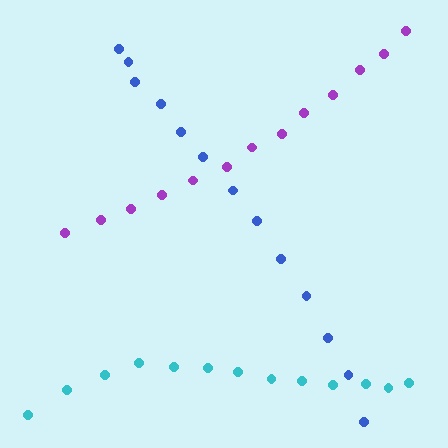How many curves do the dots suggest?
There are 3 distinct paths.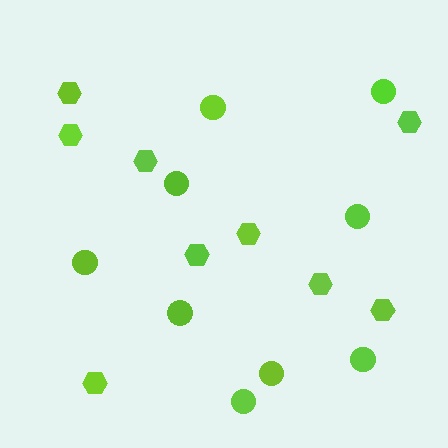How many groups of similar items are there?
There are 2 groups: one group of hexagons (9) and one group of circles (9).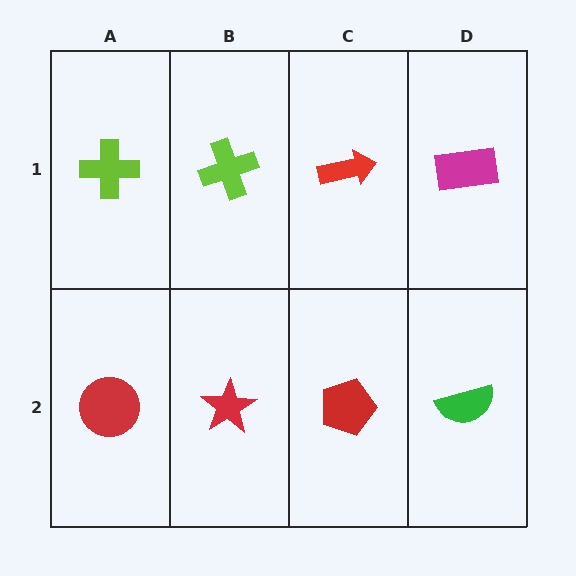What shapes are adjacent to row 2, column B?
A lime cross (row 1, column B), a red circle (row 2, column A), a red pentagon (row 2, column C).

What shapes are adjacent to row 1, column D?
A green semicircle (row 2, column D), a red arrow (row 1, column C).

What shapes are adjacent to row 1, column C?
A red pentagon (row 2, column C), a lime cross (row 1, column B), a magenta rectangle (row 1, column D).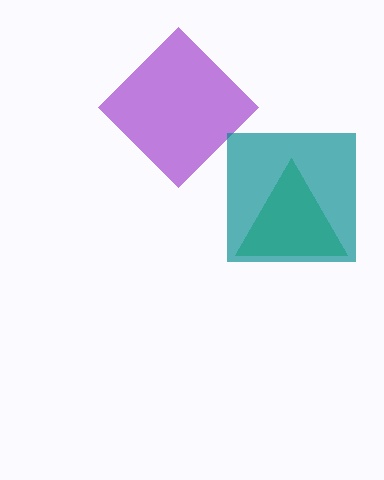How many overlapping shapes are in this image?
There are 3 overlapping shapes in the image.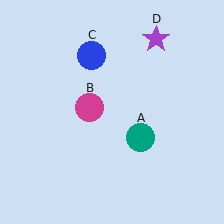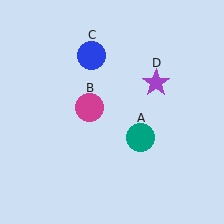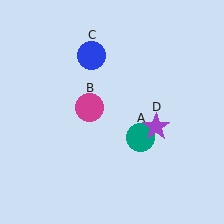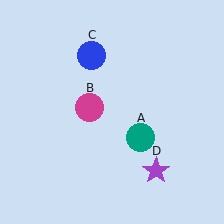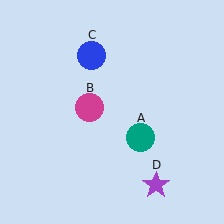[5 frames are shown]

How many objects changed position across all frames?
1 object changed position: purple star (object D).